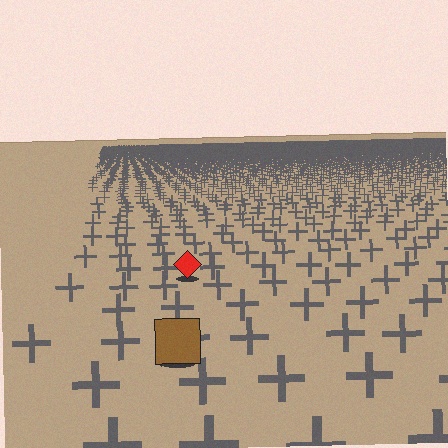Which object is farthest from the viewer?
The red diamond is farthest from the viewer. It appears smaller and the ground texture around it is denser.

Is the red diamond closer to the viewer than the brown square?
No. The brown square is closer — you can tell from the texture gradient: the ground texture is coarser near it.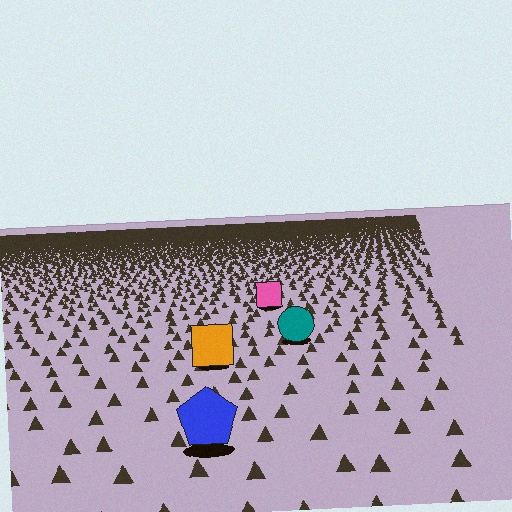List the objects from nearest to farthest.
From nearest to farthest: the blue pentagon, the orange square, the teal circle, the pink square.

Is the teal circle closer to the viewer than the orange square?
No. The orange square is closer — you can tell from the texture gradient: the ground texture is coarser near it.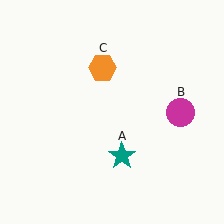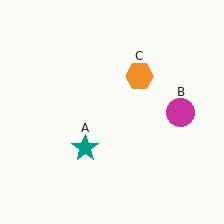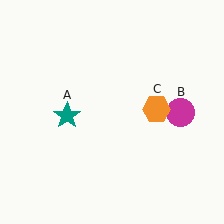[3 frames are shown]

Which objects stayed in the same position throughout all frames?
Magenta circle (object B) remained stationary.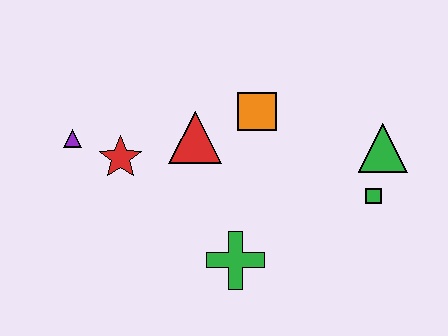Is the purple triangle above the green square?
Yes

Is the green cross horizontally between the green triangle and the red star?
Yes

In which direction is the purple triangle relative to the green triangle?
The purple triangle is to the left of the green triangle.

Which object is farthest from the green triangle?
The purple triangle is farthest from the green triangle.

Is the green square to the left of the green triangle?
Yes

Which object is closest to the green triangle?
The green square is closest to the green triangle.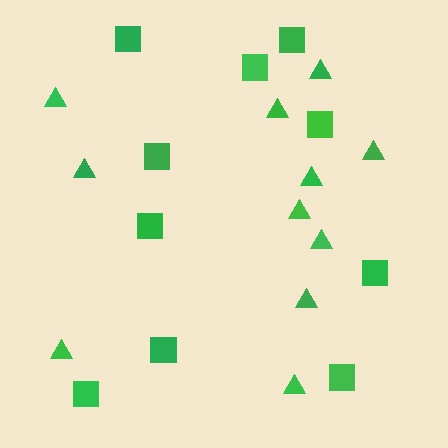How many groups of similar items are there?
There are 2 groups: one group of triangles (11) and one group of squares (10).